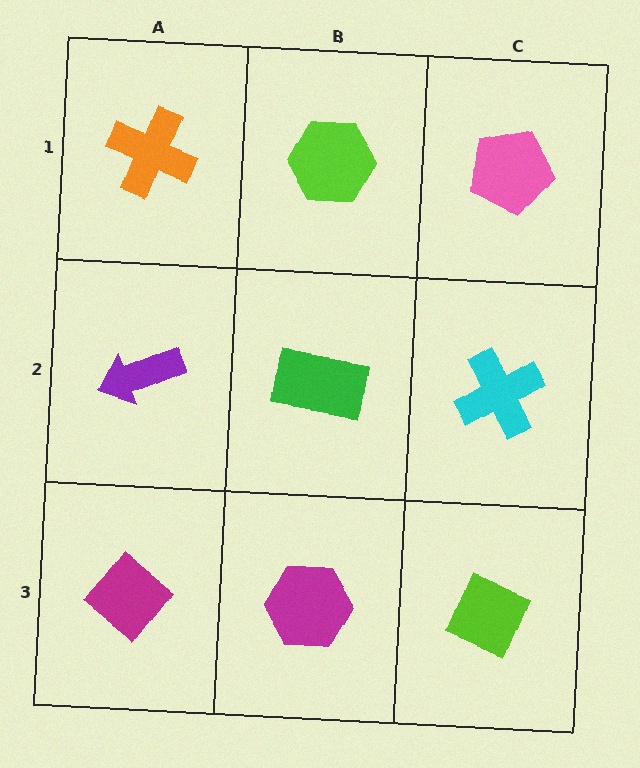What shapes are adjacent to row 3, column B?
A green rectangle (row 2, column B), a magenta diamond (row 3, column A), a lime diamond (row 3, column C).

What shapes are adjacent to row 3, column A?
A purple arrow (row 2, column A), a magenta hexagon (row 3, column B).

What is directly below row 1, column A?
A purple arrow.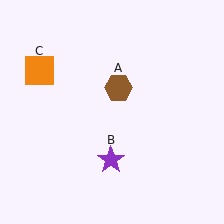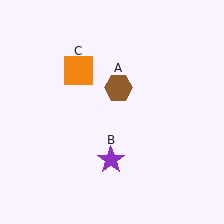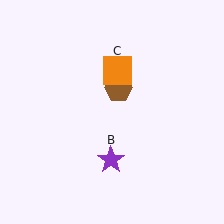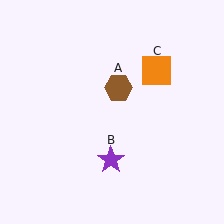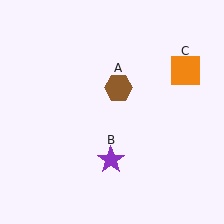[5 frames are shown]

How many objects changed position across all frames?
1 object changed position: orange square (object C).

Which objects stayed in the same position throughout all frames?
Brown hexagon (object A) and purple star (object B) remained stationary.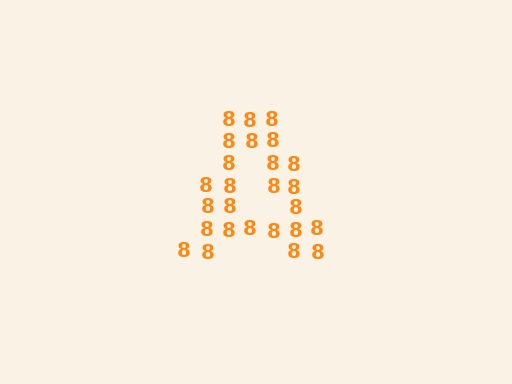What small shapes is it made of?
It is made of small digit 8's.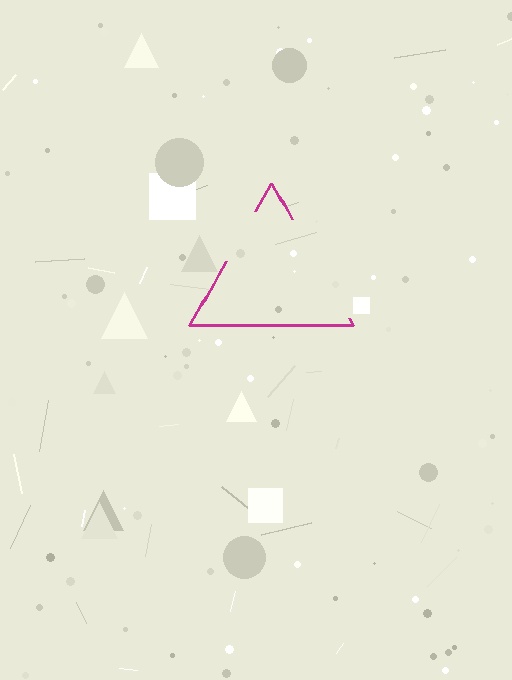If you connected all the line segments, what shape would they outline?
They would outline a triangle.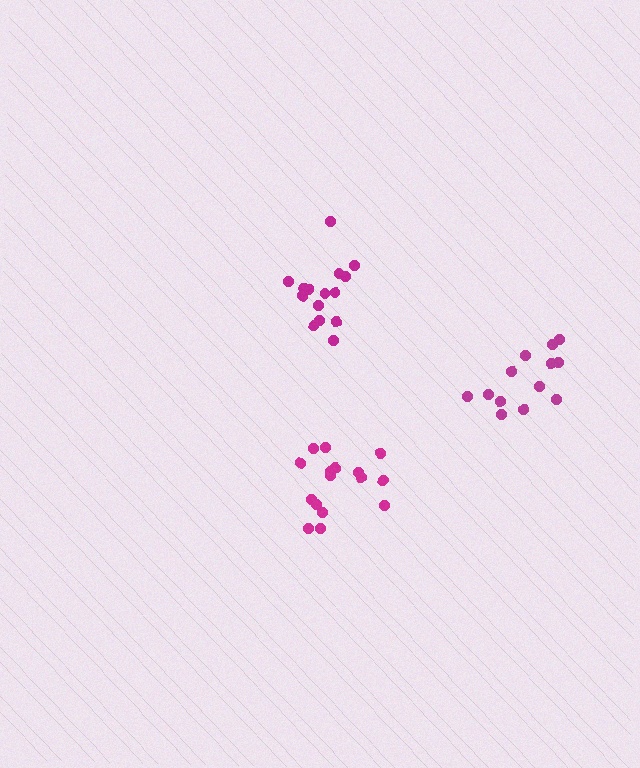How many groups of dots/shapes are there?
There are 3 groups.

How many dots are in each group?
Group 1: 16 dots, Group 2: 13 dots, Group 3: 15 dots (44 total).